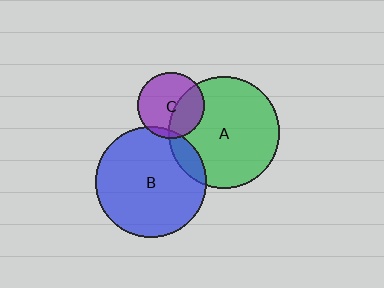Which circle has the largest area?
Circle A (green).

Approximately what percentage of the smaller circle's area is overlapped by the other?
Approximately 35%.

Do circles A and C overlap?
Yes.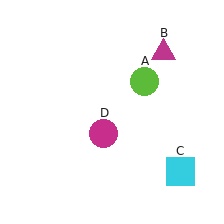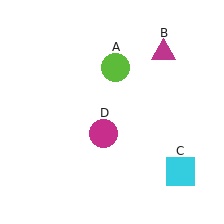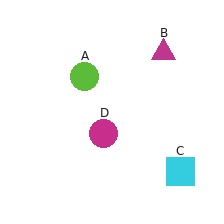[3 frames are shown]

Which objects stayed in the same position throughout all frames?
Magenta triangle (object B) and cyan square (object C) and magenta circle (object D) remained stationary.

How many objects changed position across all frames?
1 object changed position: lime circle (object A).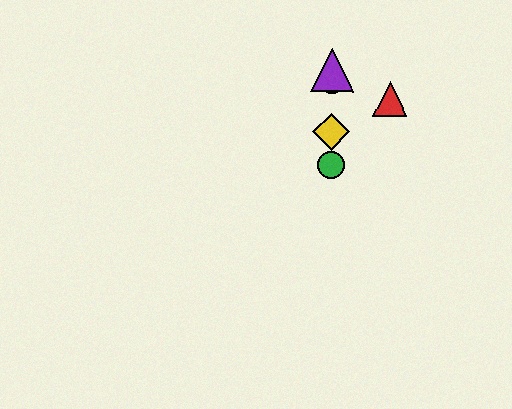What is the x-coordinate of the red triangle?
The red triangle is at x≈390.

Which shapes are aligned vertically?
The blue circle, the green circle, the yellow diamond, the purple triangle are aligned vertically.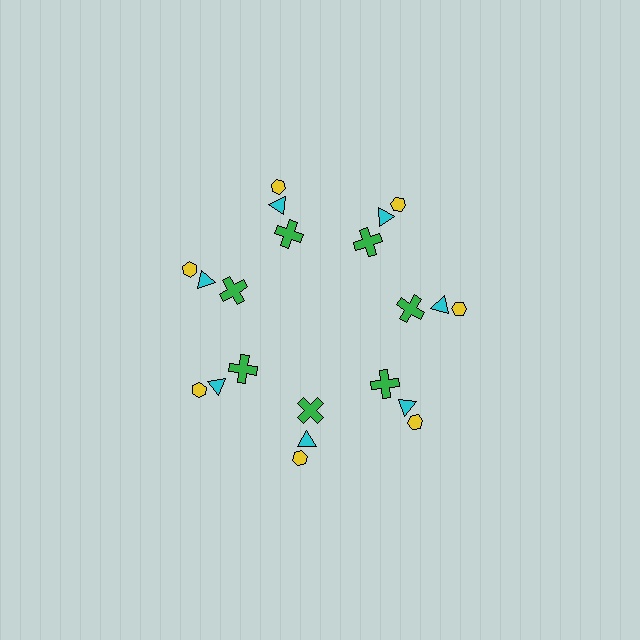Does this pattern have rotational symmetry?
Yes, this pattern has 7-fold rotational symmetry. It looks the same after rotating 51 degrees around the center.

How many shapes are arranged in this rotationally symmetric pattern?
There are 21 shapes, arranged in 7 groups of 3.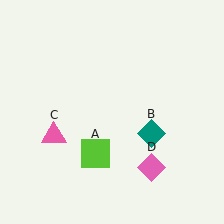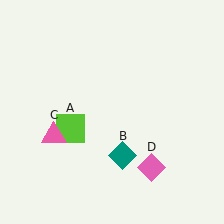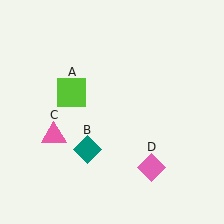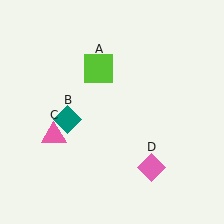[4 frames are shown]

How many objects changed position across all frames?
2 objects changed position: lime square (object A), teal diamond (object B).